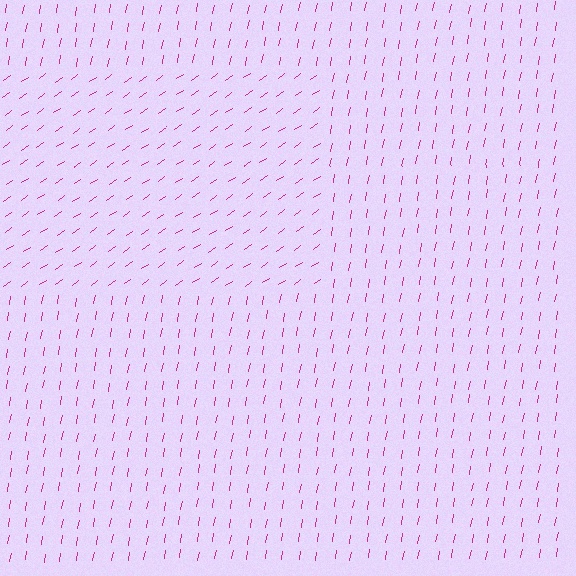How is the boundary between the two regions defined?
The boundary is defined purely by a change in line orientation (approximately 45 degrees difference). All lines are the same color and thickness.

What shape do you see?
I see a rectangle.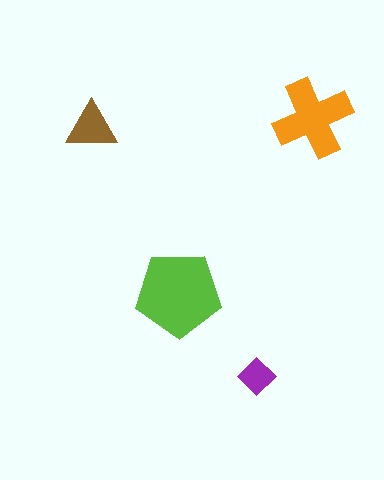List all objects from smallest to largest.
The purple diamond, the brown triangle, the orange cross, the lime pentagon.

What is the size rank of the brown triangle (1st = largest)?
3rd.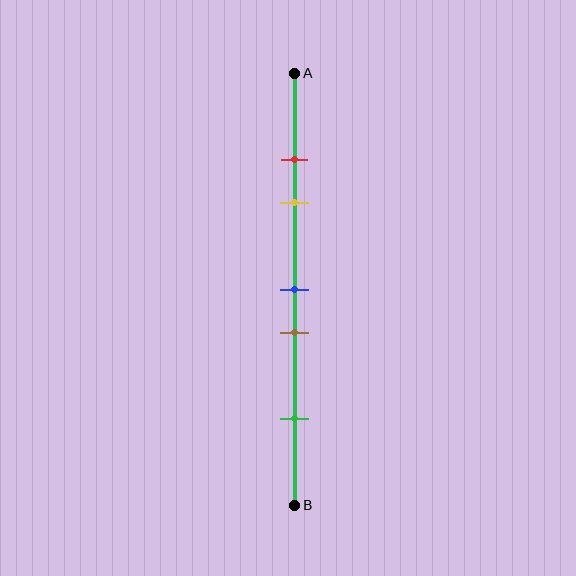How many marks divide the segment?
There are 5 marks dividing the segment.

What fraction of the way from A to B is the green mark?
The green mark is approximately 80% (0.8) of the way from A to B.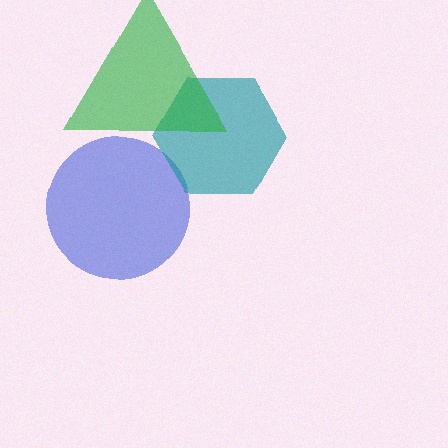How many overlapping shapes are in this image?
There are 3 overlapping shapes in the image.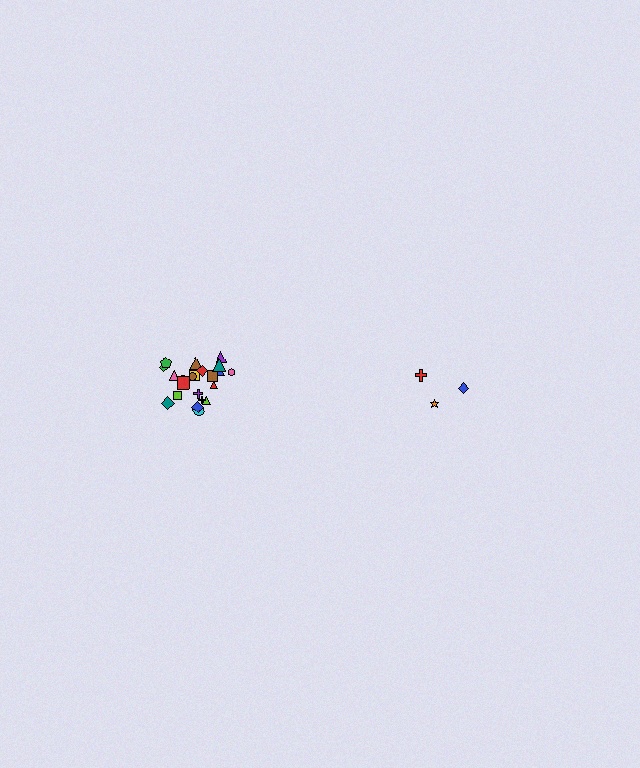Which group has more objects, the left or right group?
The left group.